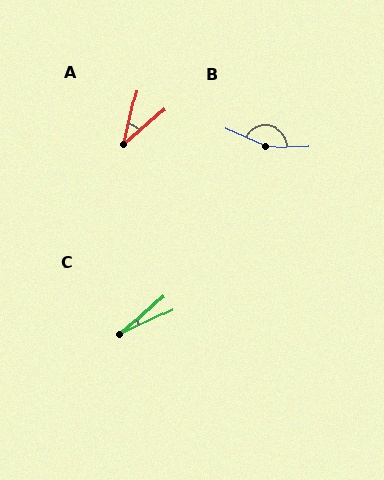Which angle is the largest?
B, at approximately 154 degrees.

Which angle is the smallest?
C, at approximately 15 degrees.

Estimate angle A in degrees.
Approximately 37 degrees.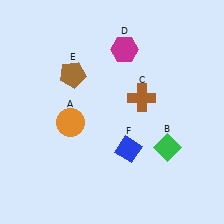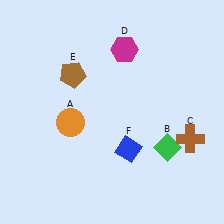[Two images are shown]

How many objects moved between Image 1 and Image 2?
1 object moved between the two images.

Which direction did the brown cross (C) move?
The brown cross (C) moved right.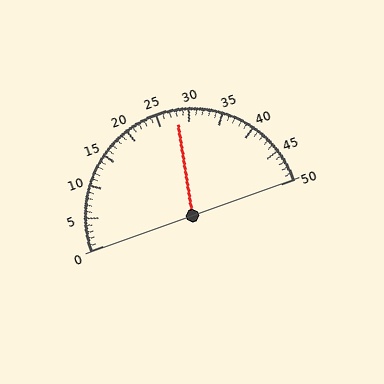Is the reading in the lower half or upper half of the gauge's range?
The reading is in the upper half of the range (0 to 50).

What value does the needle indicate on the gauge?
The needle indicates approximately 28.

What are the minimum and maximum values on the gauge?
The gauge ranges from 0 to 50.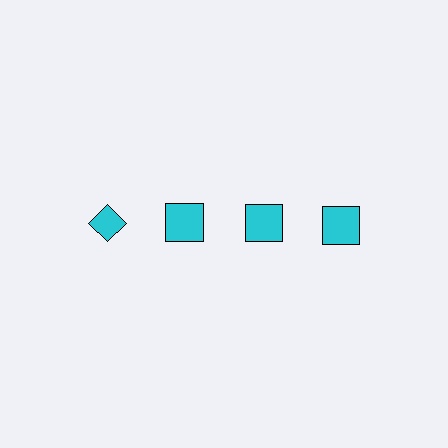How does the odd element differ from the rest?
It has a different shape: diamond instead of square.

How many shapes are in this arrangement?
There are 4 shapes arranged in a grid pattern.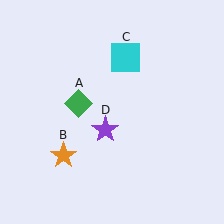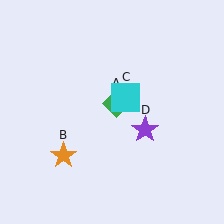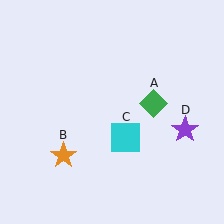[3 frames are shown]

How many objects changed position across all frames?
3 objects changed position: green diamond (object A), cyan square (object C), purple star (object D).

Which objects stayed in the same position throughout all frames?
Orange star (object B) remained stationary.